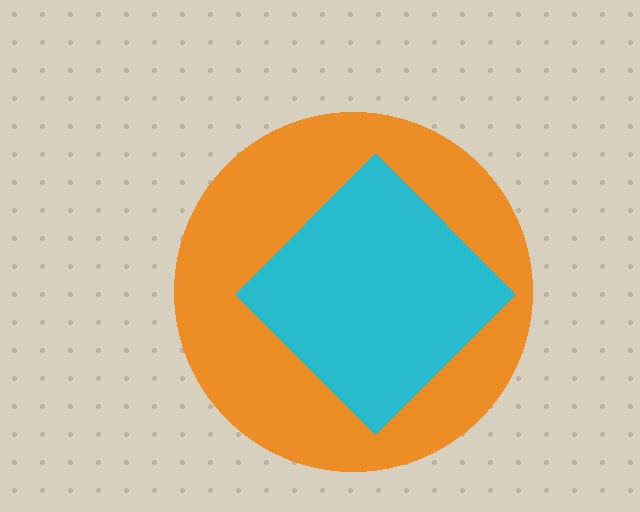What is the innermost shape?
The cyan diamond.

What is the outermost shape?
The orange circle.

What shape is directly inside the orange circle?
The cyan diamond.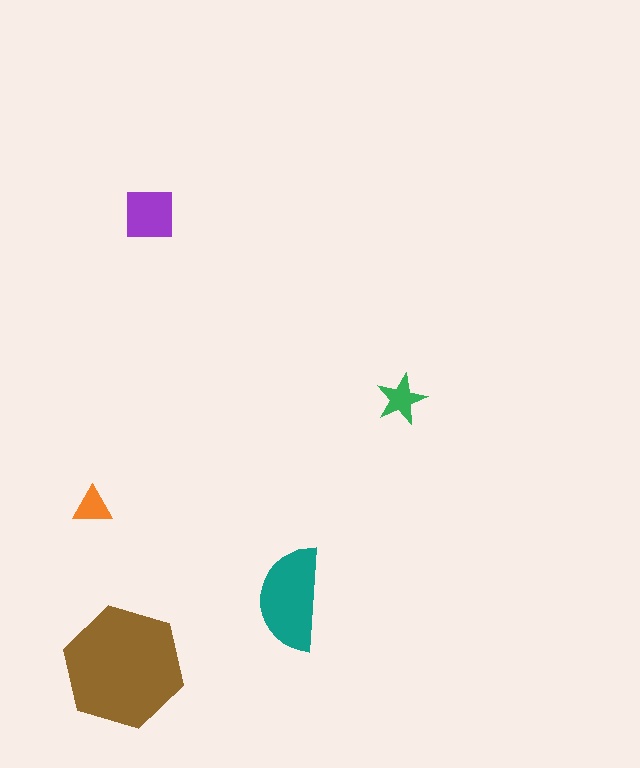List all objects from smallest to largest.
The orange triangle, the green star, the purple square, the teal semicircle, the brown hexagon.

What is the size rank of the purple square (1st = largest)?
3rd.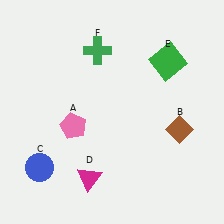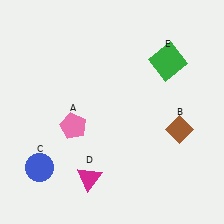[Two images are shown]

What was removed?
The green cross (F) was removed in Image 2.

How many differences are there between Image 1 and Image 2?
There is 1 difference between the two images.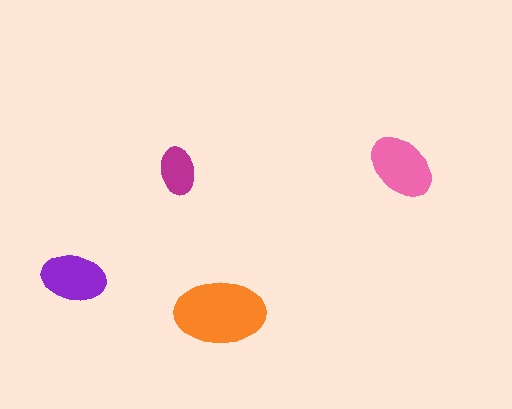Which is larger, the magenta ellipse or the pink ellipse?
The pink one.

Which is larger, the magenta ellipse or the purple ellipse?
The purple one.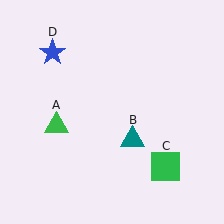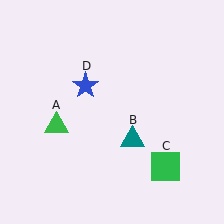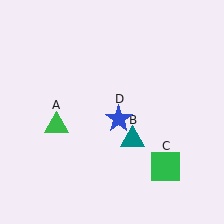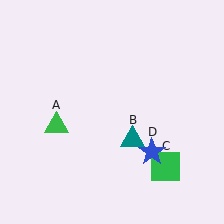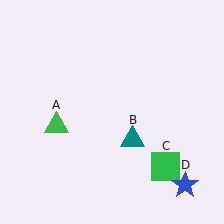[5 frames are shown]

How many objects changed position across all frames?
1 object changed position: blue star (object D).